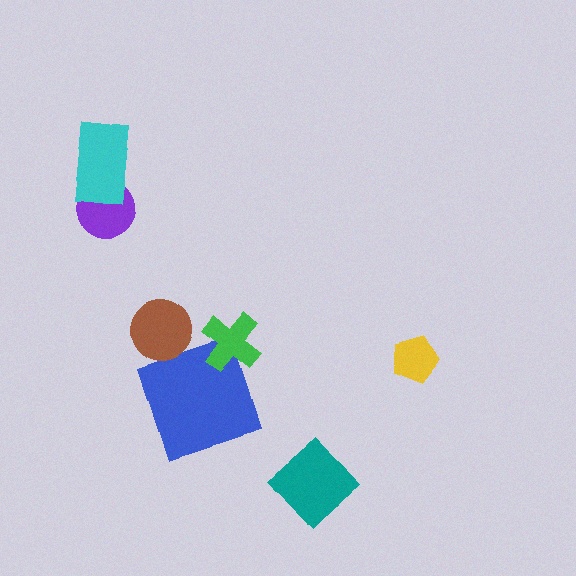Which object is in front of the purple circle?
The cyan rectangle is in front of the purple circle.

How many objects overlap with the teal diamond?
0 objects overlap with the teal diamond.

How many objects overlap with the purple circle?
1 object overlaps with the purple circle.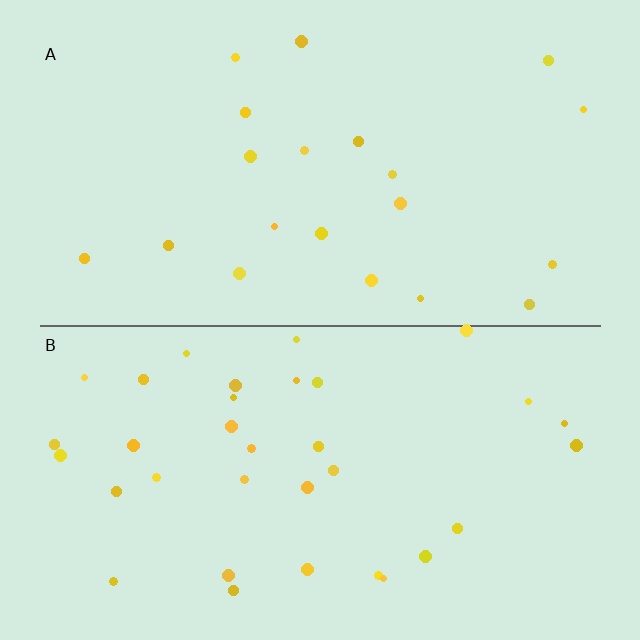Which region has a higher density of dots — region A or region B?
B (the bottom).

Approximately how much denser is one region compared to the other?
Approximately 1.7× — region B over region A.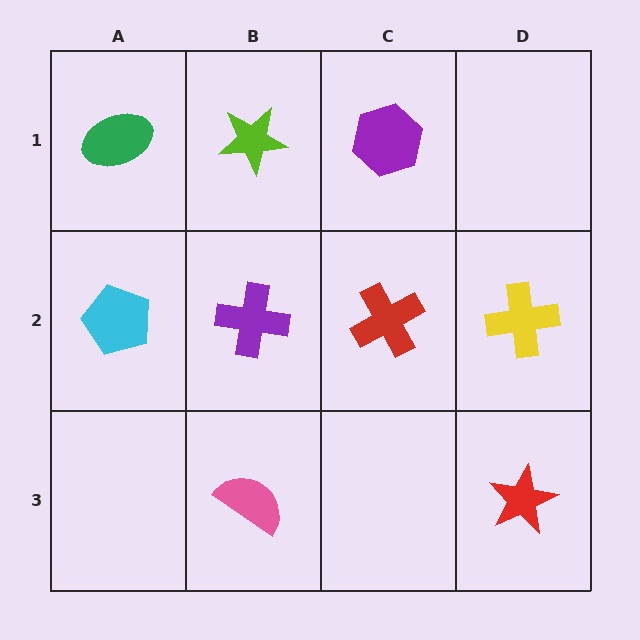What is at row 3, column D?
A red star.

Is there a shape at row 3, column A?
No, that cell is empty.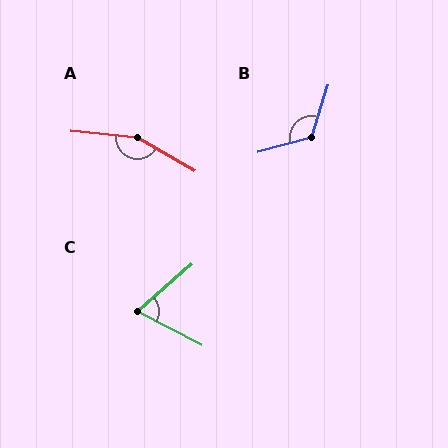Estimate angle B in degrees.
Approximately 123 degrees.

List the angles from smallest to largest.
C (69°), B (123°), A (155°).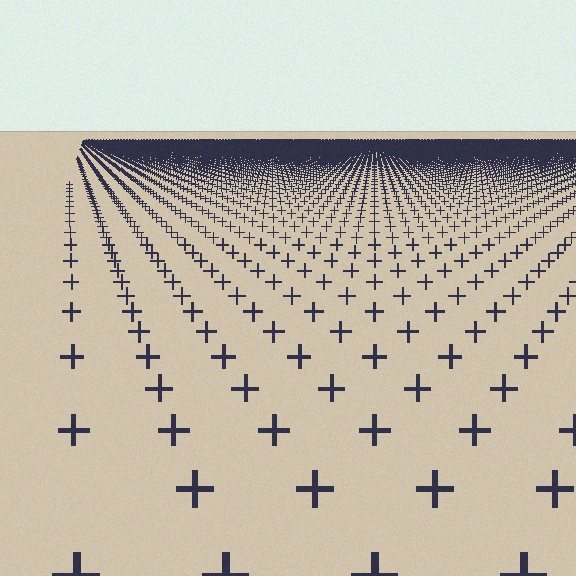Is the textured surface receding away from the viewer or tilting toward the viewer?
The surface is receding away from the viewer. Texture elements get smaller and denser toward the top.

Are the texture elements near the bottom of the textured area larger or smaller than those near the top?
Larger. Near the bottom, elements are closer to the viewer and appear at a bigger on-screen size.